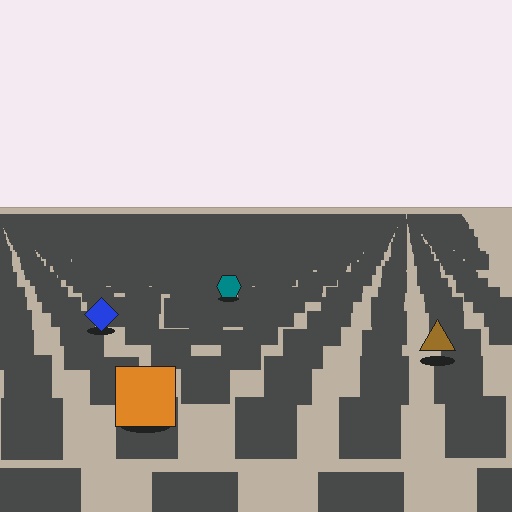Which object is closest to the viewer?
The orange square is closest. The texture marks near it are larger and more spread out.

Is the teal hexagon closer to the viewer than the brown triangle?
No. The brown triangle is closer — you can tell from the texture gradient: the ground texture is coarser near it.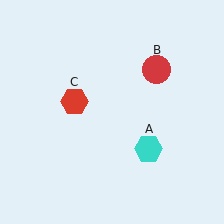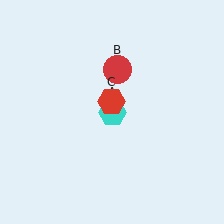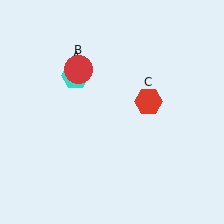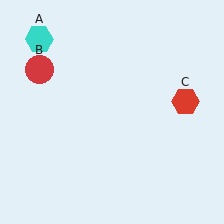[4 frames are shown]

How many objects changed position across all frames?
3 objects changed position: cyan hexagon (object A), red circle (object B), red hexagon (object C).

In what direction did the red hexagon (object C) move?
The red hexagon (object C) moved right.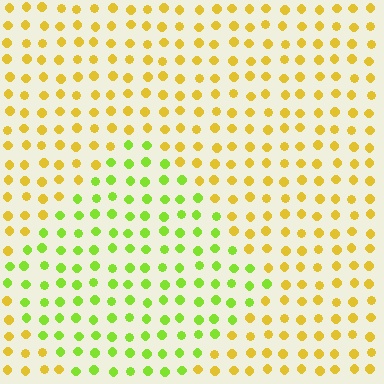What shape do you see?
I see a diamond.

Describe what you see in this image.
The image is filled with small yellow elements in a uniform arrangement. A diamond-shaped region is visible where the elements are tinted to a slightly different hue, forming a subtle color boundary.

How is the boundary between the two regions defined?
The boundary is defined purely by a slight shift in hue (about 44 degrees). Spacing, size, and orientation are identical on both sides.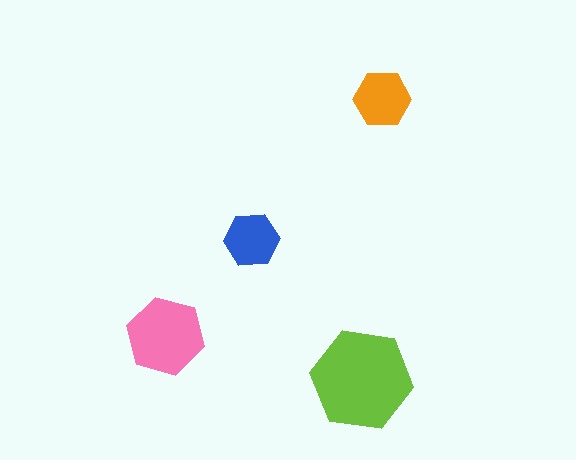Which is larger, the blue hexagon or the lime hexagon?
The lime one.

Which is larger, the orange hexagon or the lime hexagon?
The lime one.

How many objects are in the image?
There are 4 objects in the image.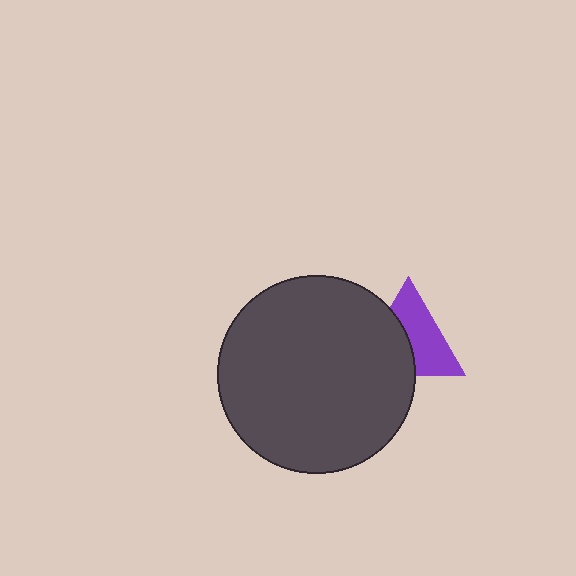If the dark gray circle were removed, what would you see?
You would see the complete purple triangle.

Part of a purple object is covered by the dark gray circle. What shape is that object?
It is a triangle.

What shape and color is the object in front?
The object in front is a dark gray circle.